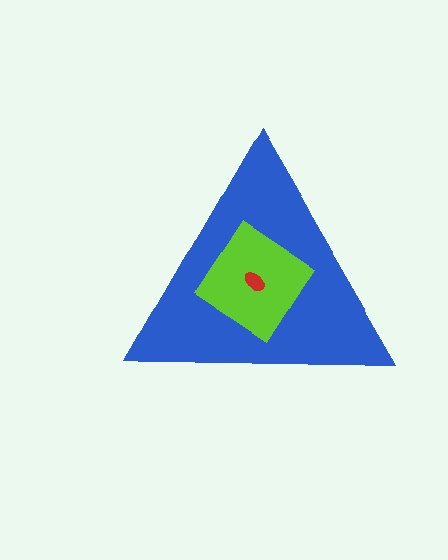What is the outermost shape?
The blue triangle.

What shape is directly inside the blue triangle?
The lime diamond.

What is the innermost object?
The red ellipse.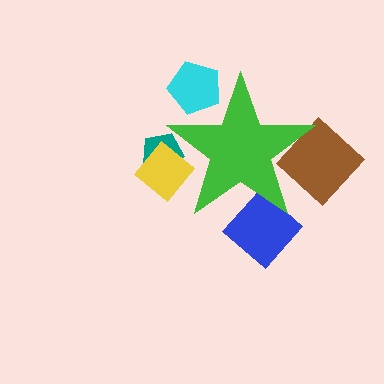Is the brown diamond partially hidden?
Yes, the brown diamond is partially hidden behind the green star.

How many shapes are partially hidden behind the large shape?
5 shapes are partially hidden.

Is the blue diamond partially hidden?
Yes, the blue diamond is partially hidden behind the green star.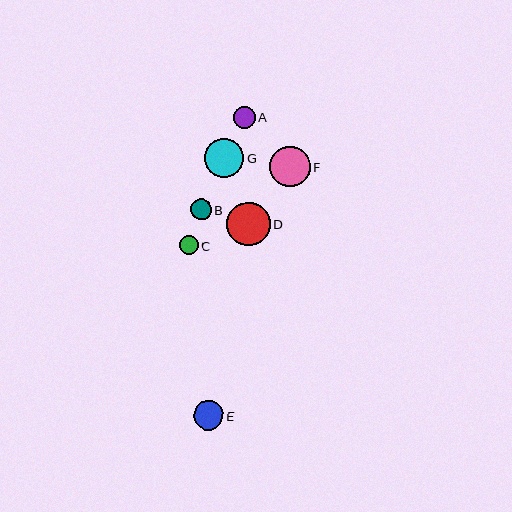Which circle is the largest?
Circle D is the largest with a size of approximately 43 pixels.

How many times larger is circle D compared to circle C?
Circle D is approximately 2.3 times the size of circle C.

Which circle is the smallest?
Circle C is the smallest with a size of approximately 19 pixels.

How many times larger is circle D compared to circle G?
Circle D is approximately 1.1 times the size of circle G.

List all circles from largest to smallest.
From largest to smallest: D, F, G, E, A, B, C.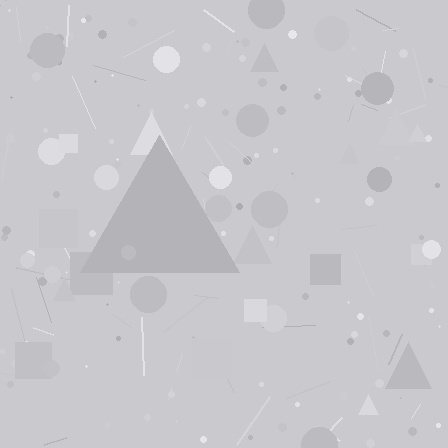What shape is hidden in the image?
A triangle is hidden in the image.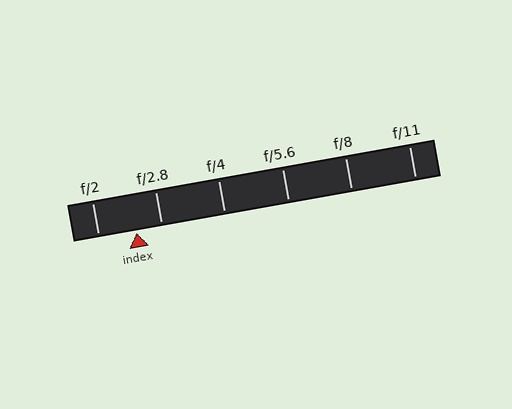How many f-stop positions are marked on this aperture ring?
There are 6 f-stop positions marked.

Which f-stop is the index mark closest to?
The index mark is closest to f/2.8.